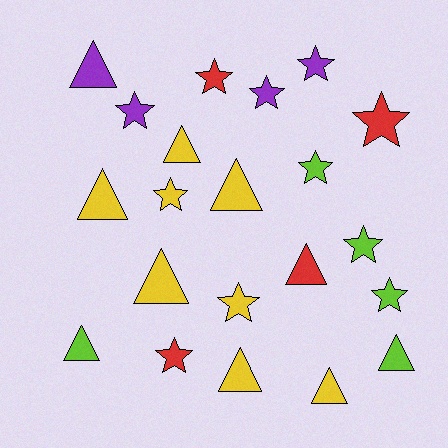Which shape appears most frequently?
Star, with 11 objects.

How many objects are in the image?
There are 21 objects.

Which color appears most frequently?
Yellow, with 8 objects.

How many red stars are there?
There are 3 red stars.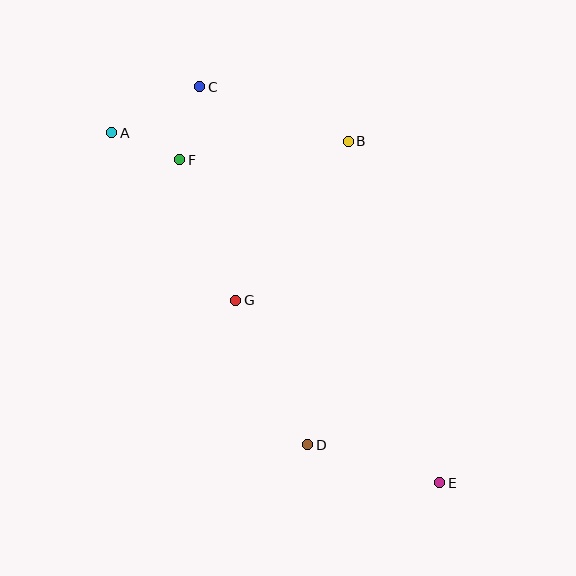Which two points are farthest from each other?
Points A and E are farthest from each other.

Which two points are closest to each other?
Points A and F are closest to each other.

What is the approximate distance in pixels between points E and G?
The distance between E and G is approximately 273 pixels.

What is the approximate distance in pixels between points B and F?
The distance between B and F is approximately 169 pixels.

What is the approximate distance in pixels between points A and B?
The distance between A and B is approximately 237 pixels.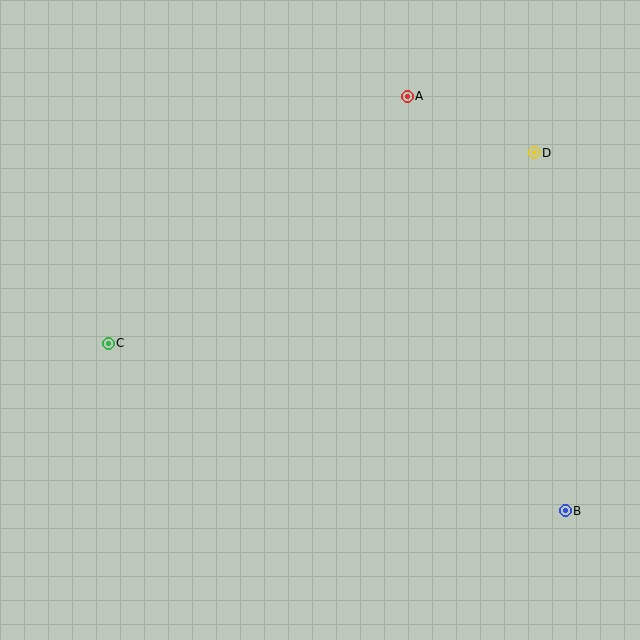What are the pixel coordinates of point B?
Point B is at (565, 511).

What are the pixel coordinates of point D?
Point D is at (534, 153).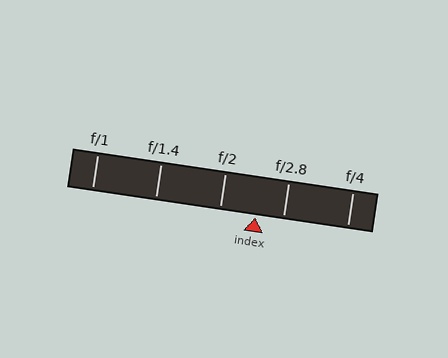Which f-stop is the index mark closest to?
The index mark is closest to f/2.8.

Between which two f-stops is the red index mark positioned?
The index mark is between f/2 and f/2.8.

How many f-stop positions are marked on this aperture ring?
There are 5 f-stop positions marked.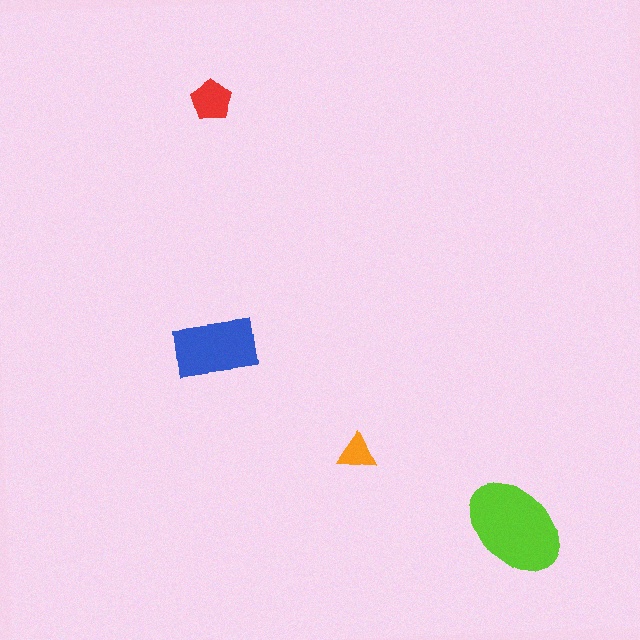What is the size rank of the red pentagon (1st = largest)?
3rd.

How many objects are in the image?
There are 4 objects in the image.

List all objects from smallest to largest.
The orange triangle, the red pentagon, the blue rectangle, the lime ellipse.